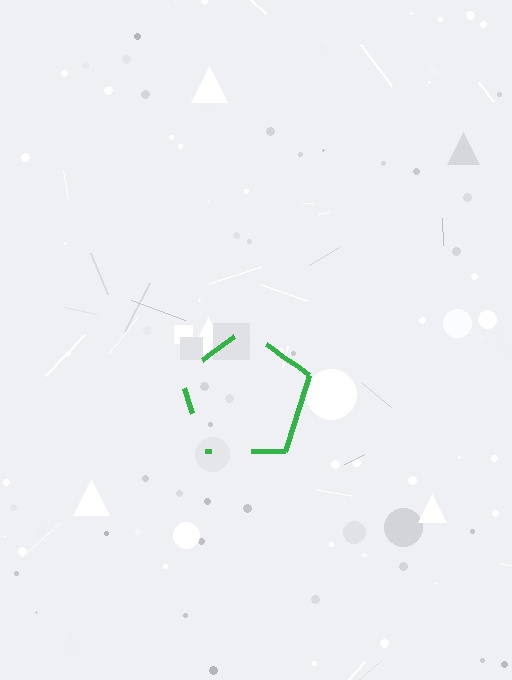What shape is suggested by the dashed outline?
The dashed outline suggests a pentagon.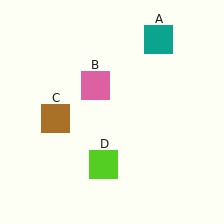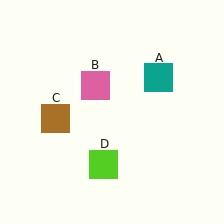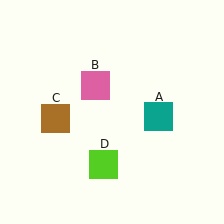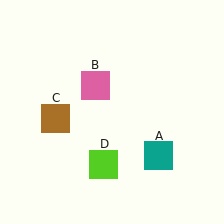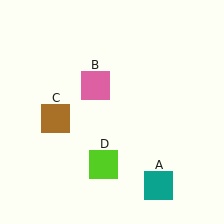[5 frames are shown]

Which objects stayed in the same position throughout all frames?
Pink square (object B) and brown square (object C) and lime square (object D) remained stationary.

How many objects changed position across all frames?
1 object changed position: teal square (object A).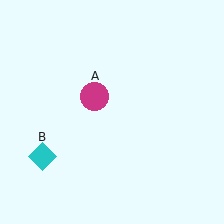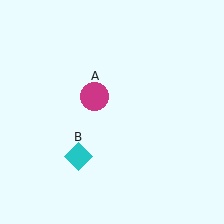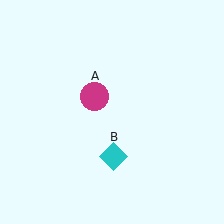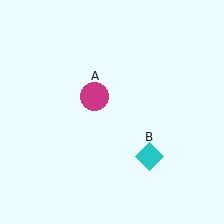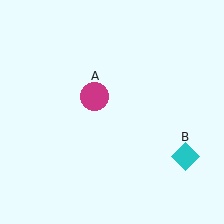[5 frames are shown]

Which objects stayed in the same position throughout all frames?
Magenta circle (object A) remained stationary.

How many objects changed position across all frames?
1 object changed position: cyan diamond (object B).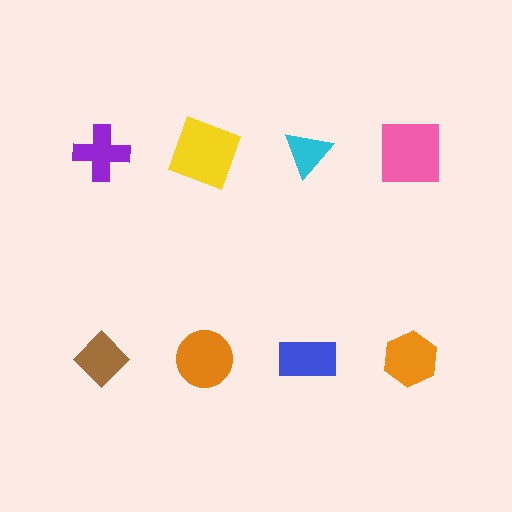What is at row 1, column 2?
A yellow square.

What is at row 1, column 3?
A cyan triangle.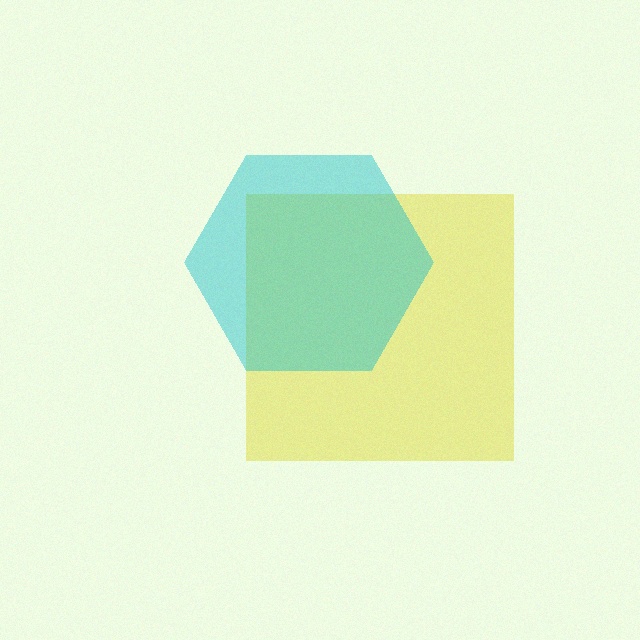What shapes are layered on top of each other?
The layered shapes are: a yellow square, a cyan hexagon.